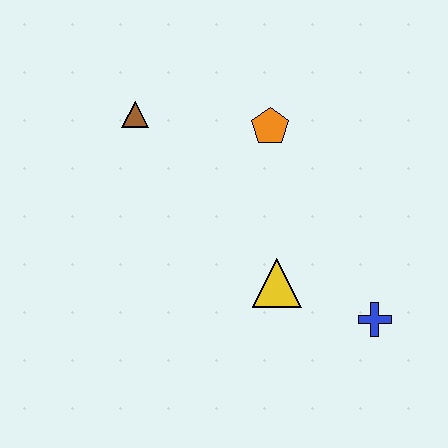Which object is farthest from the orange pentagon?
The blue cross is farthest from the orange pentagon.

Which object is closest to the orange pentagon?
The brown triangle is closest to the orange pentagon.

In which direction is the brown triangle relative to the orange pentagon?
The brown triangle is to the left of the orange pentagon.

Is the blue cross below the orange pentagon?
Yes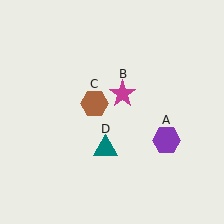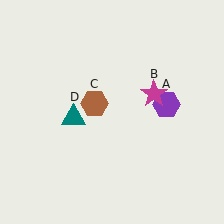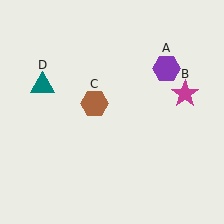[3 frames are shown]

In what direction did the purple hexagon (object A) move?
The purple hexagon (object A) moved up.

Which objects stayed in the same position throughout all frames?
Brown hexagon (object C) remained stationary.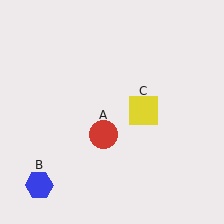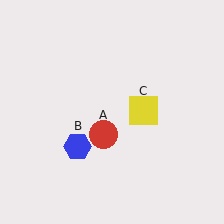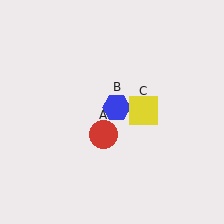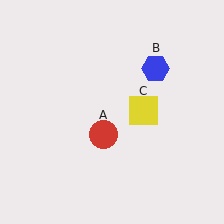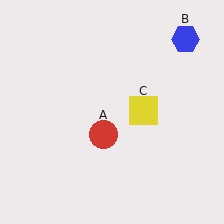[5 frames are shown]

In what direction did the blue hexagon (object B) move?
The blue hexagon (object B) moved up and to the right.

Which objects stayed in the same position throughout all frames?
Red circle (object A) and yellow square (object C) remained stationary.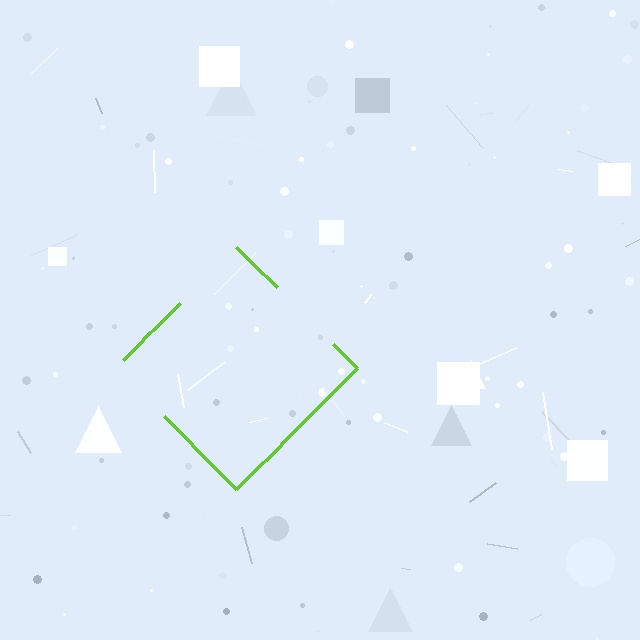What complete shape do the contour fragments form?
The contour fragments form a diamond.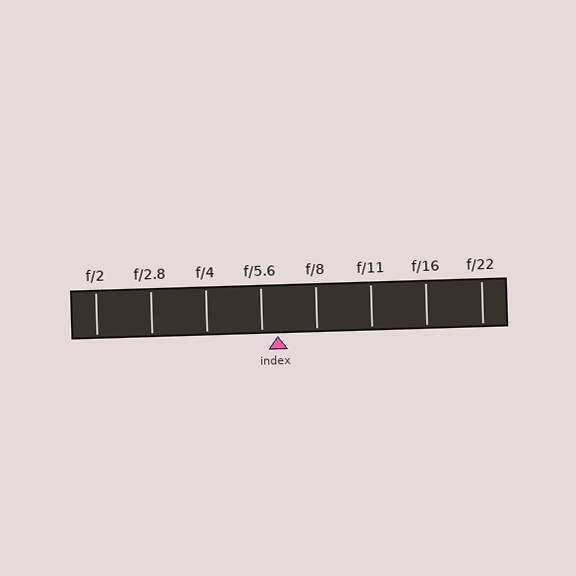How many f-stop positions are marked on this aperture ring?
There are 8 f-stop positions marked.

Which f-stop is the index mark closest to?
The index mark is closest to f/5.6.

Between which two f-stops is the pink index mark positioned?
The index mark is between f/5.6 and f/8.